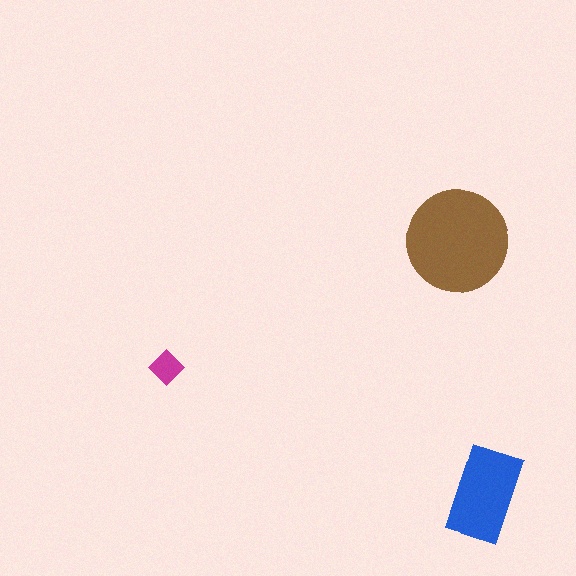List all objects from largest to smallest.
The brown circle, the blue rectangle, the magenta diamond.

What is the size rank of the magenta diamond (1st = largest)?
3rd.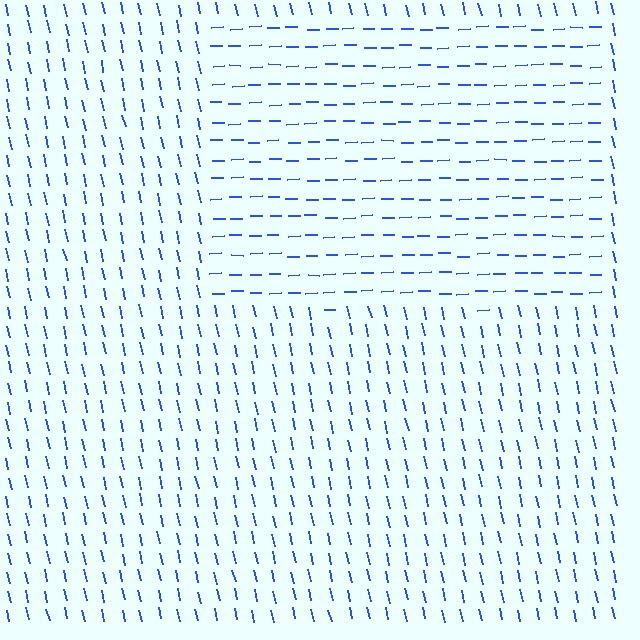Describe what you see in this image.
The image is filled with small blue line segments. A rectangle region in the image has lines oriented differently from the surrounding lines, creating a visible texture boundary.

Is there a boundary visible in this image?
Yes, there is a texture boundary formed by a change in line orientation.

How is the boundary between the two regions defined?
The boundary is defined purely by a change in line orientation (approximately 79 degrees difference). All lines are the same color and thickness.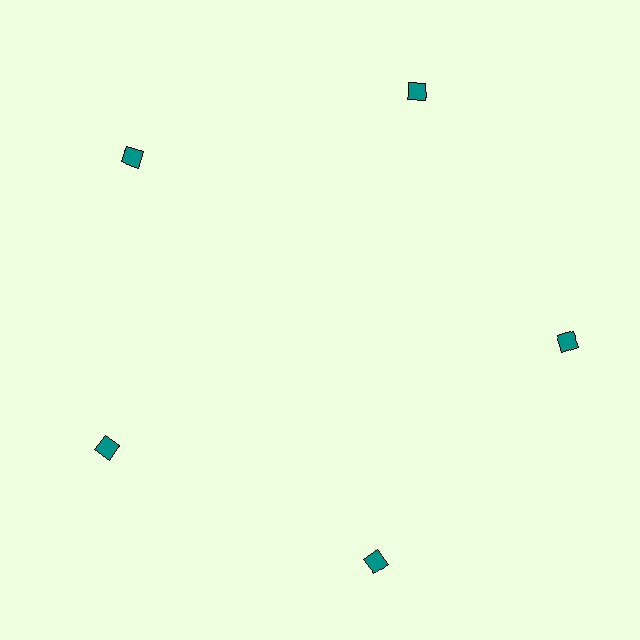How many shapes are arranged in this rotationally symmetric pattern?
There are 5 shapes, arranged in 5 groups of 1.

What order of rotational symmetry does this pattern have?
This pattern has 5-fold rotational symmetry.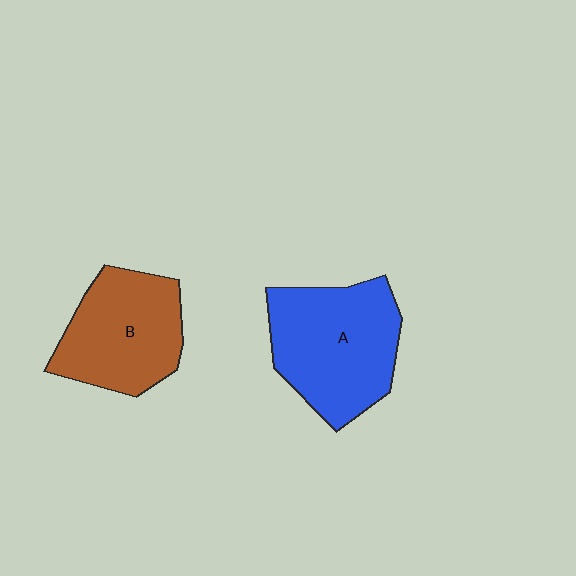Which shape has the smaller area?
Shape B (brown).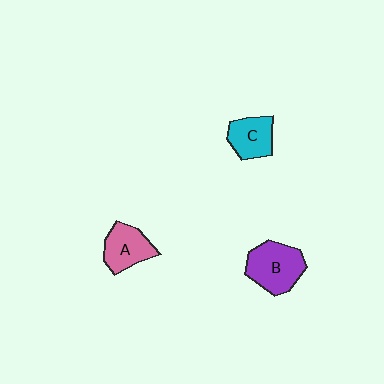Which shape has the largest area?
Shape B (purple).